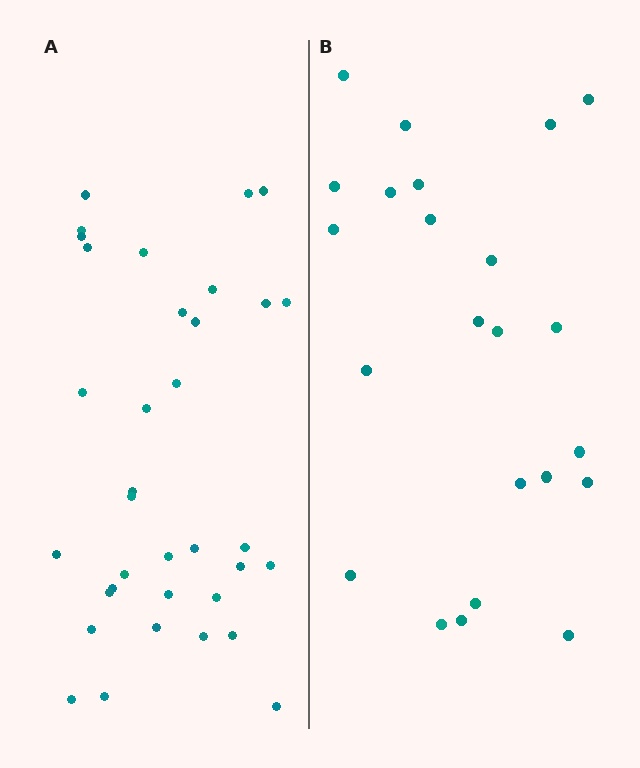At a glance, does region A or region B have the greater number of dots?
Region A (the left region) has more dots.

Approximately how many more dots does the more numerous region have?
Region A has roughly 12 or so more dots than region B.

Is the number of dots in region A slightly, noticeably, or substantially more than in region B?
Region A has substantially more. The ratio is roughly 1.5 to 1.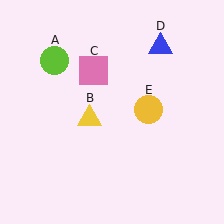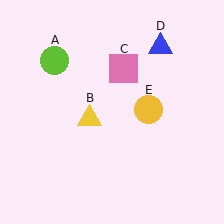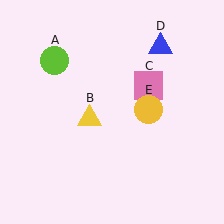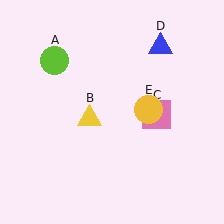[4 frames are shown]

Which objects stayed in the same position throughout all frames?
Lime circle (object A) and yellow triangle (object B) and blue triangle (object D) and yellow circle (object E) remained stationary.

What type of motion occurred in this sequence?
The pink square (object C) rotated clockwise around the center of the scene.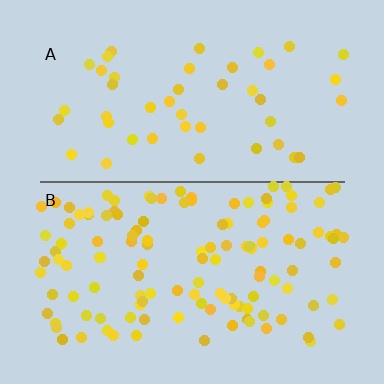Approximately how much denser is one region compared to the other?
Approximately 2.7× — region B over region A.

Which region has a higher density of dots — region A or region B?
B (the bottom).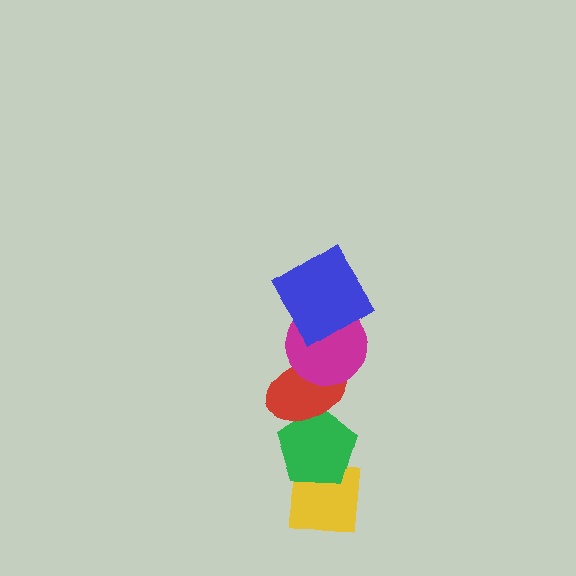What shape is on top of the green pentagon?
The red ellipse is on top of the green pentagon.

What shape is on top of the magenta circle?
The blue diamond is on top of the magenta circle.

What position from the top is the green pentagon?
The green pentagon is 4th from the top.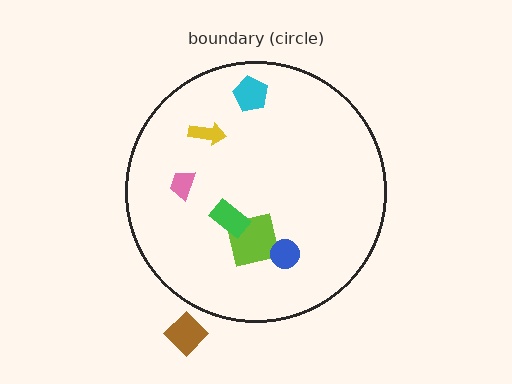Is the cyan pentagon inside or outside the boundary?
Inside.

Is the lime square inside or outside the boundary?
Inside.